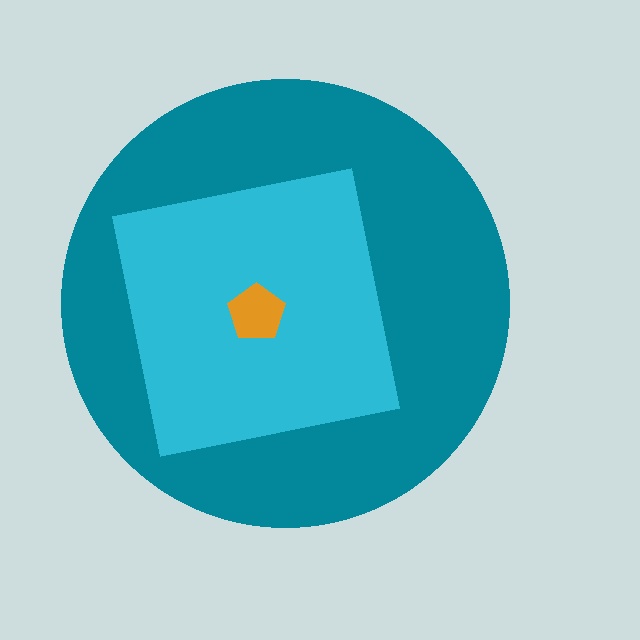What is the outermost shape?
The teal circle.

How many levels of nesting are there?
3.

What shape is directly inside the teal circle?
The cyan square.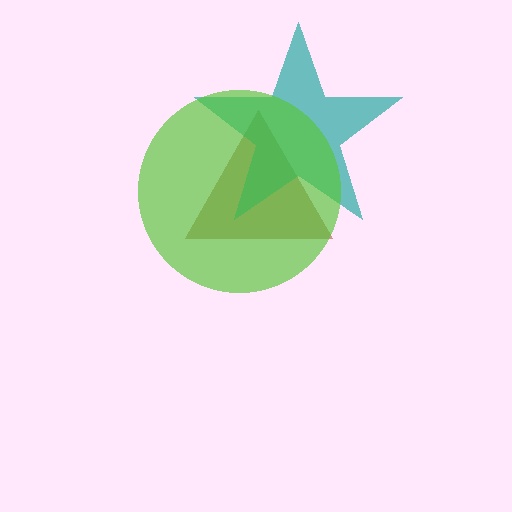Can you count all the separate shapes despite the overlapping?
Yes, there are 3 separate shapes.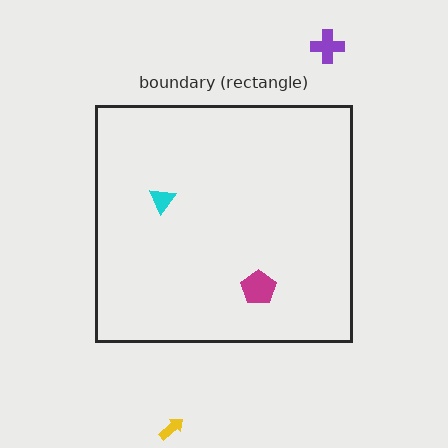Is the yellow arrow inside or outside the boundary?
Outside.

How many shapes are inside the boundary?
2 inside, 2 outside.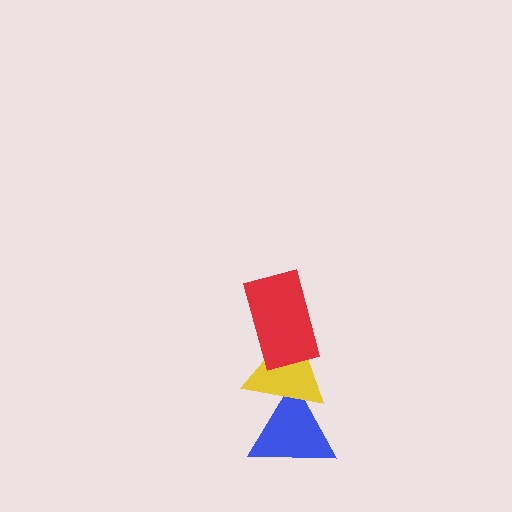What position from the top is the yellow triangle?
The yellow triangle is 2nd from the top.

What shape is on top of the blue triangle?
The yellow triangle is on top of the blue triangle.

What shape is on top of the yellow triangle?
The red rectangle is on top of the yellow triangle.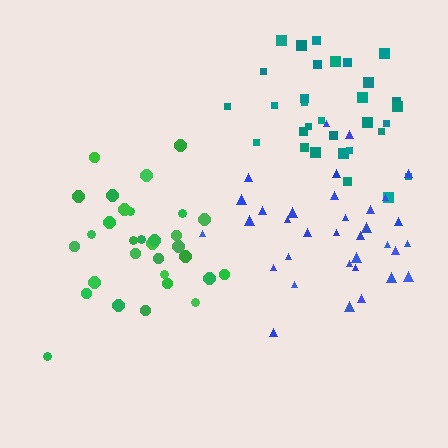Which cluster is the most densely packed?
Teal.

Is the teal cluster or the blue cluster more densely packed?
Teal.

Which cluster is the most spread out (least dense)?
Blue.